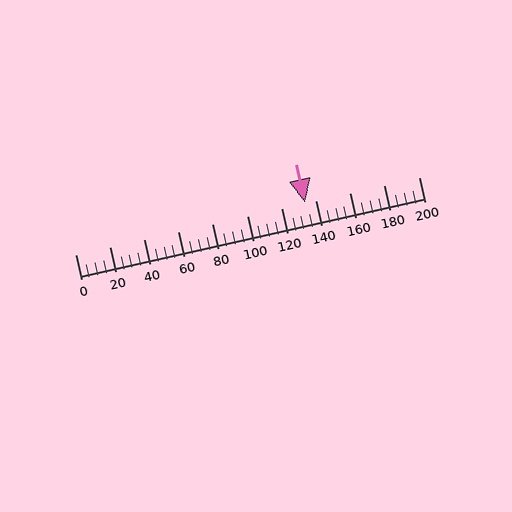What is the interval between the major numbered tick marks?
The major tick marks are spaced 20 units apart.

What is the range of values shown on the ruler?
The ruler shows values from 0 to 200.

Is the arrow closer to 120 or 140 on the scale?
The arrow is closer to 140.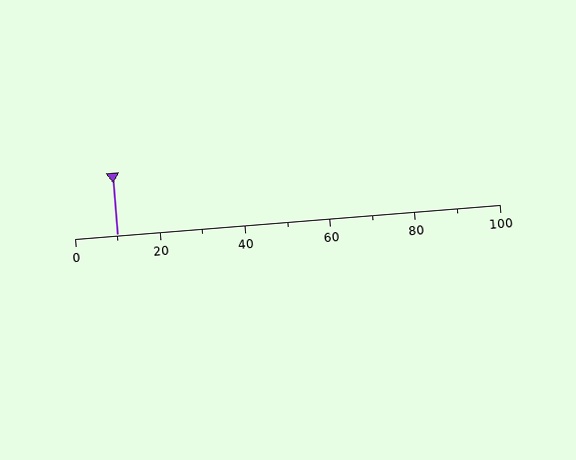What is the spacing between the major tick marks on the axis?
The major ticks are spaced 20 apart.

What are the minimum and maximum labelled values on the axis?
The axis runs from 0 to 100.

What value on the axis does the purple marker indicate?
The marker indicates approximately 10.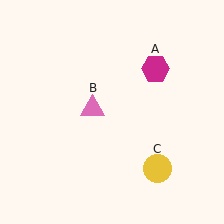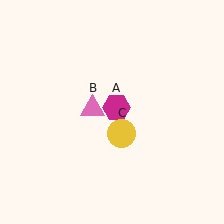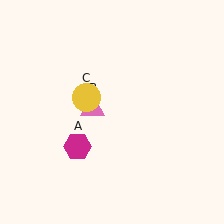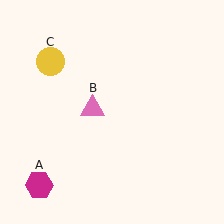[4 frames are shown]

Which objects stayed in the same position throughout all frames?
Pink triangle (object B) remained stationary.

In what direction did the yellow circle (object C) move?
The yellow circle (object C) moved up and to the left.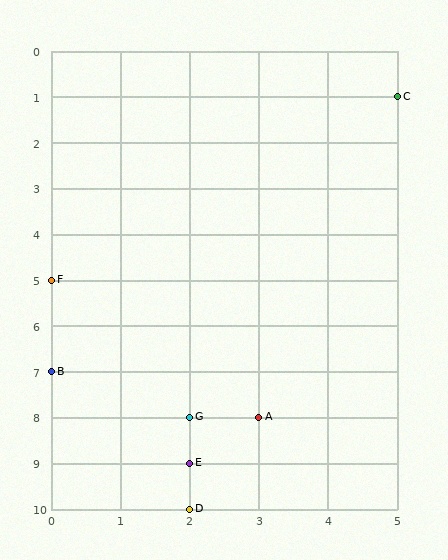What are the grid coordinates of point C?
Point C is at grid coordinates (5, 1).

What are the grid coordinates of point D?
Point D is at grid coordinates (2, 10).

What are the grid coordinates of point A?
Point A is at grid coordinates (3, 8).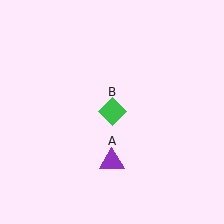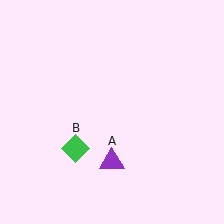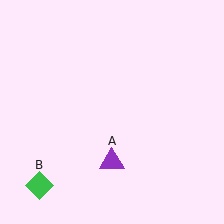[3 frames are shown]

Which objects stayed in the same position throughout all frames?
Purple triangle (object A) remained stationary.